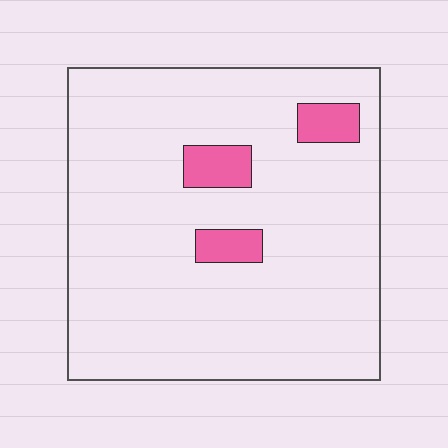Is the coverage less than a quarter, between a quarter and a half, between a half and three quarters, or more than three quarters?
Less than a quarter.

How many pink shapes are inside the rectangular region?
3.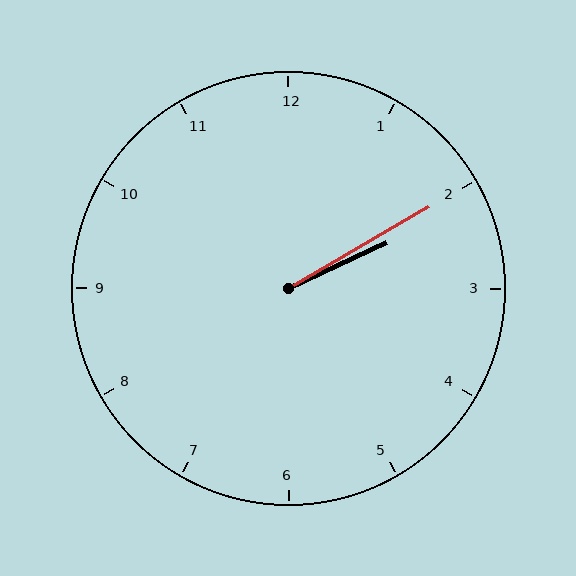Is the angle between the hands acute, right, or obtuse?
It is acute.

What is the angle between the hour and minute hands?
Approximately 5 degrees.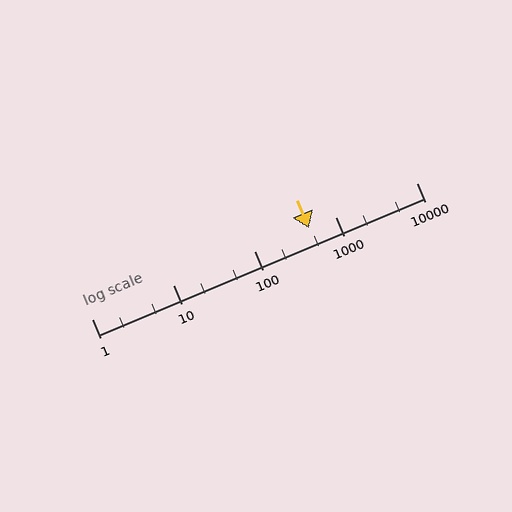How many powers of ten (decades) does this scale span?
The scale spans 4 decades, from 1 to 10000.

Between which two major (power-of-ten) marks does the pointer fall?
The pointer is between 100 and 1000.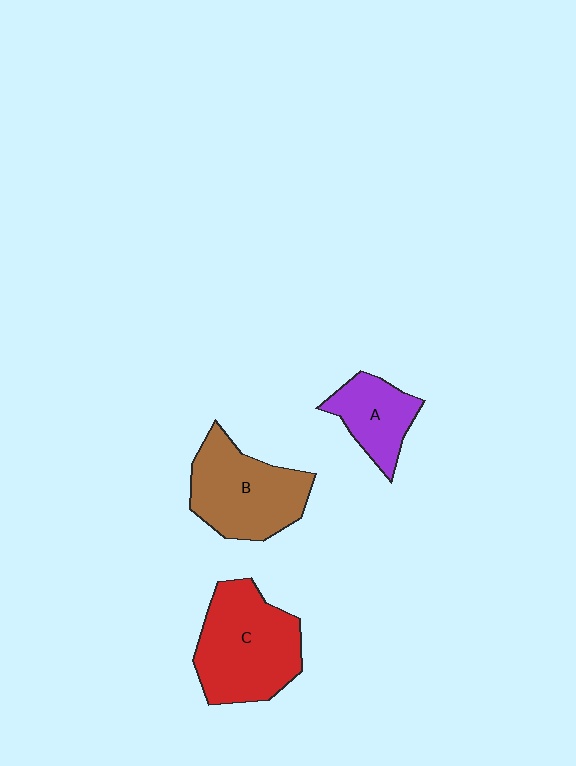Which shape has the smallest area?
Shape A (purple).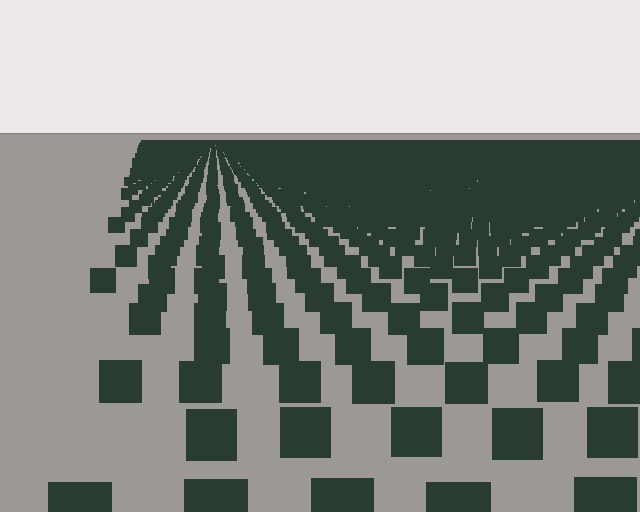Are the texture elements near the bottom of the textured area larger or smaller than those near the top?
Larger. Near the bottom, elements are closer to the viewer and appear at a bigger on-screen size.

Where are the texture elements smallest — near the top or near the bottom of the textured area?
Near the top.